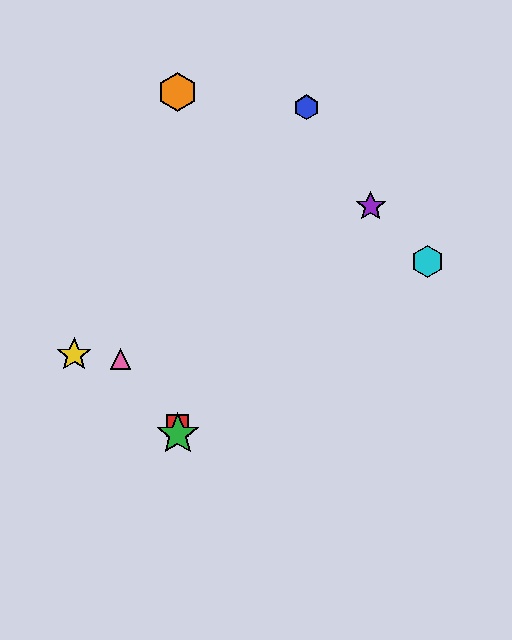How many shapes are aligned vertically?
3 shapes (the red square, the green star, the orange hexagon) are aligned vertically.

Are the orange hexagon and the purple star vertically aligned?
No, the orange hexagon is at x≈178 and the purple star is at x≈371.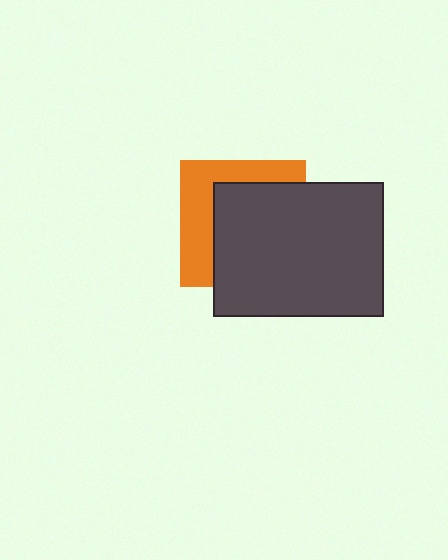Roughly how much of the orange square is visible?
A small part of it is visible (roughly 40%).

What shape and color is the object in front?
The object in front is a dark gray rectangle.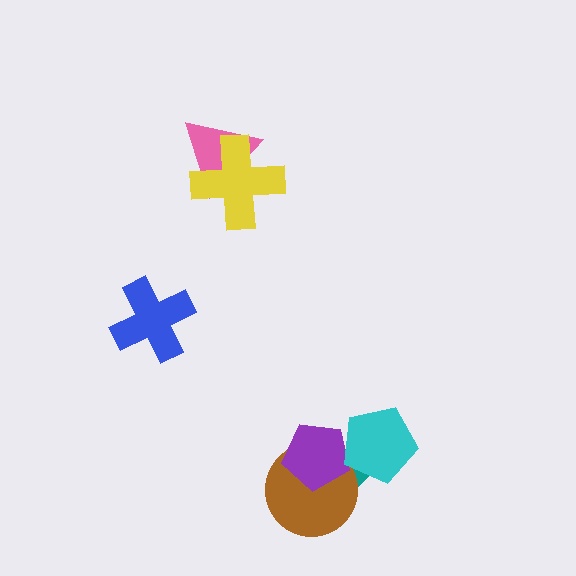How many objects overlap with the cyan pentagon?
2 objects overlap with the cyan pentagon.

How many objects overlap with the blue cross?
0 objects overlap with the blue cross.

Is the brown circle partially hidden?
Yes, it is partially covered by another shape.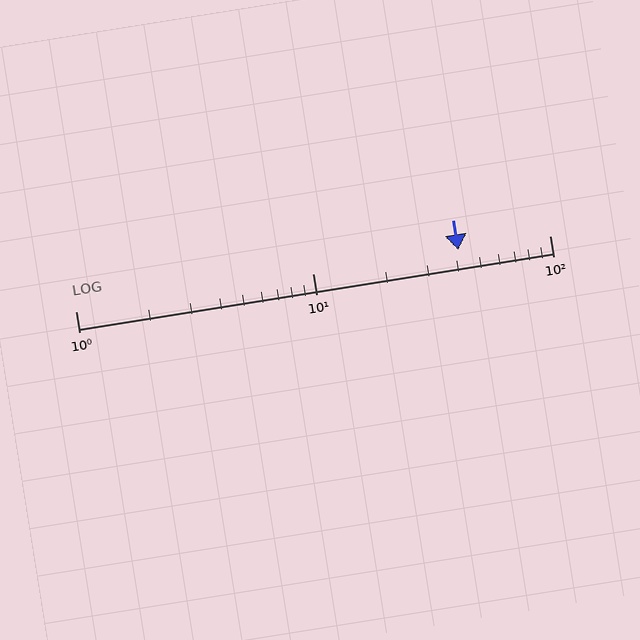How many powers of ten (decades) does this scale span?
The scale spans 2 decades, from 1 to 100.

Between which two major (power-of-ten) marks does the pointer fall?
The pointer is between 10 and 100.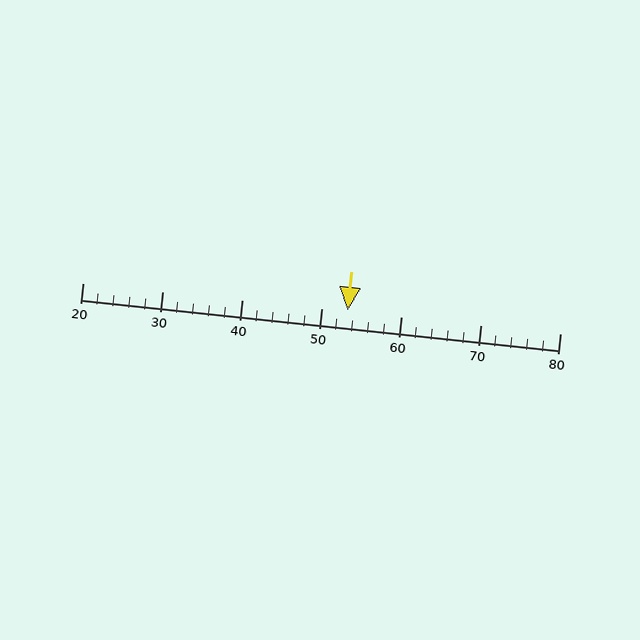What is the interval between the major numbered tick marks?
The major tick marks are spaced 10 units apart.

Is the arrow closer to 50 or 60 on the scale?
The arrow is closer to 50.